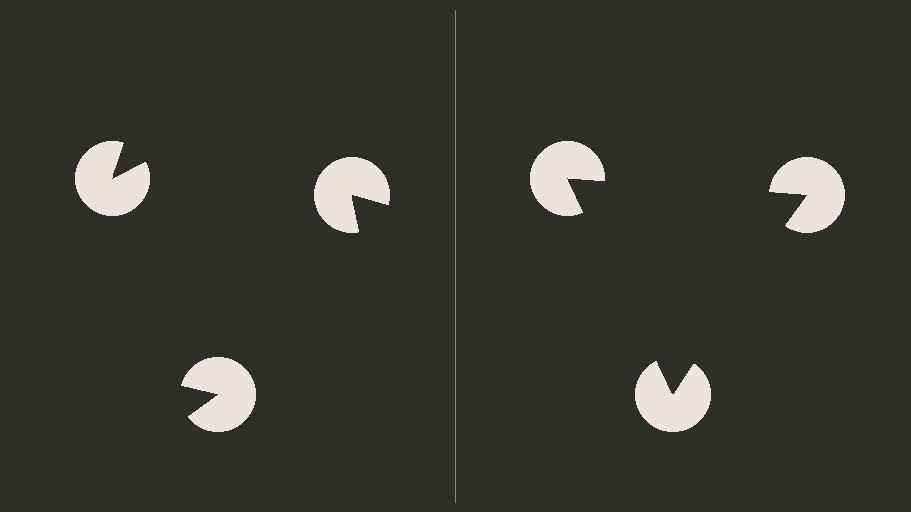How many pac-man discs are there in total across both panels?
6 — 3 on each side.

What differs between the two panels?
The pac-man discs are positioned identically on both sides; only the wedge orientations differ. On the right they align to a triangle; on the left they are misaligned.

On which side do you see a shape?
An illusory triangle appears on the right side. On the left side the wedge cuts are rotated, so no coherent shape forms.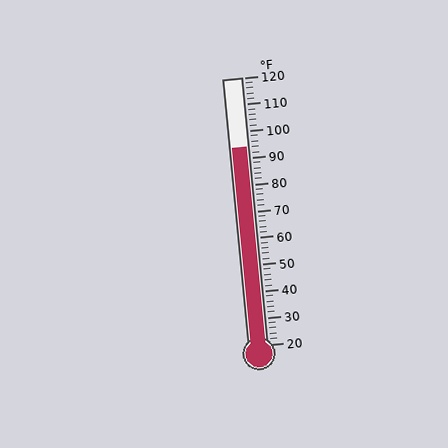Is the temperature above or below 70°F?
The temperature is above 70°F.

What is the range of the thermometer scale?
The thermometer scale ranges from 20°F to 120°F.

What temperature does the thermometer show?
The thermometer shows approximately 94°F.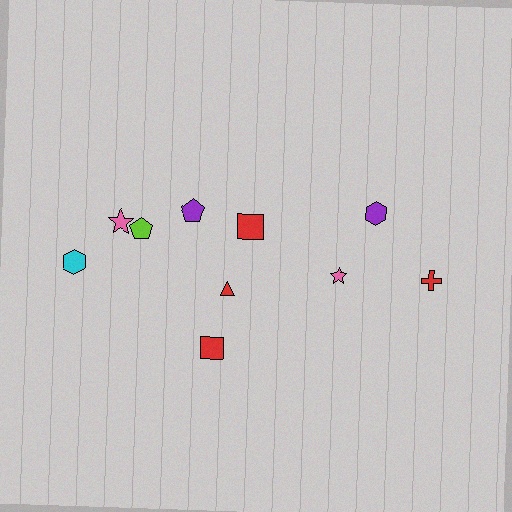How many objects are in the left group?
There are 7 objects.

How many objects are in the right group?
There are 3 objects.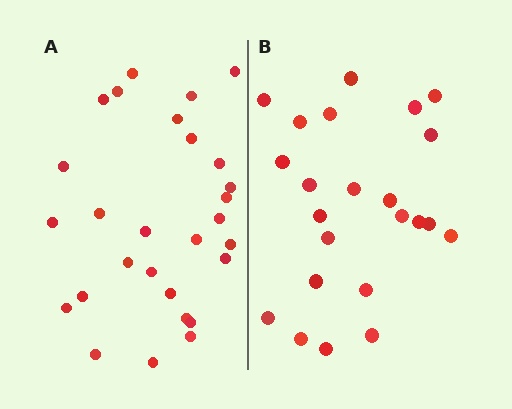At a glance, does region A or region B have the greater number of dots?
Region A (the left region) has more dots.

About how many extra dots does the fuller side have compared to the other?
Region A has about 5 more dots than region B.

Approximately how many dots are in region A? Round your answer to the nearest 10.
About 30 dots. (The exact count is 28, which rounds to 30.)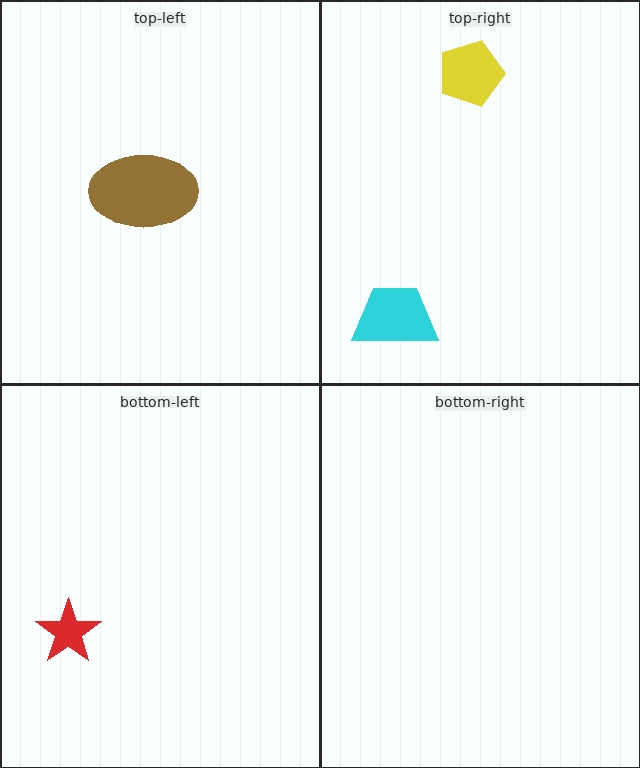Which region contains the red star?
The bottom-left region.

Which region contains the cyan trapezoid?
The top-right region.